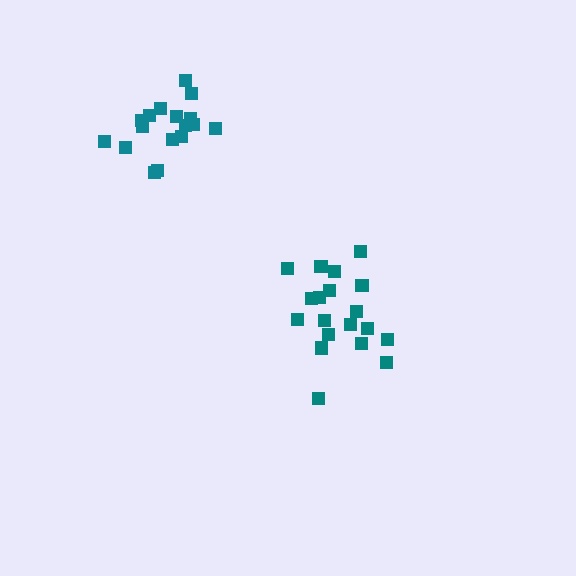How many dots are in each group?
Group 1: 19 dots, Group 2: 17 dots (36 total).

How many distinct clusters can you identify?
There are 2 distinct clusters.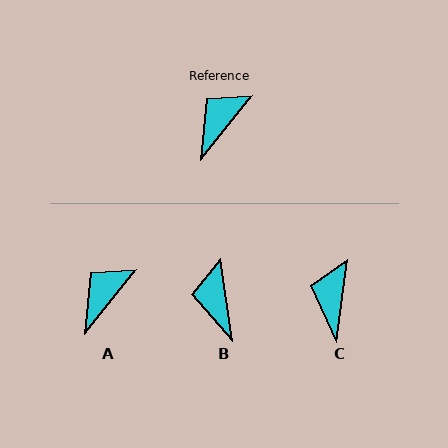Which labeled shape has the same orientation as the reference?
A.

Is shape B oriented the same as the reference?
No, it is off by about 47 degrees.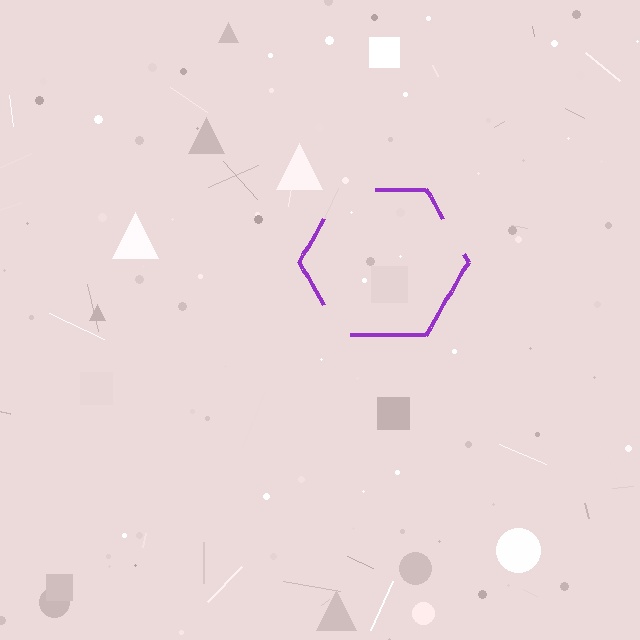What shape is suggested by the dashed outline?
The dashed outline suggests a hexagon.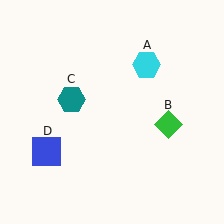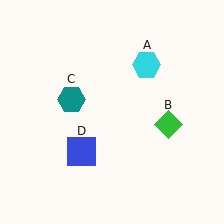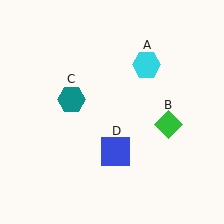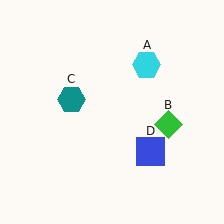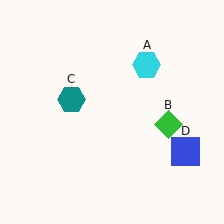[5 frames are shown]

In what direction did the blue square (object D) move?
The blue square (object D) moved right.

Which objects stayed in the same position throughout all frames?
Cyan hexagon (object A) and green diamond (object B) and teal hexagon (object C) remained stationary.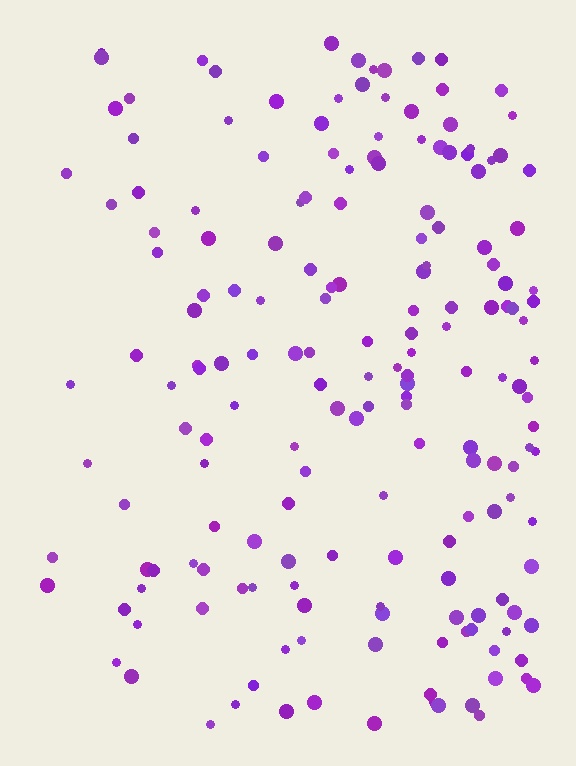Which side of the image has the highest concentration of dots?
The right.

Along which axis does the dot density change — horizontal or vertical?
Horizontal.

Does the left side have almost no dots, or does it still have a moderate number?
Still a moderate number, just noticeably fewer than the right.